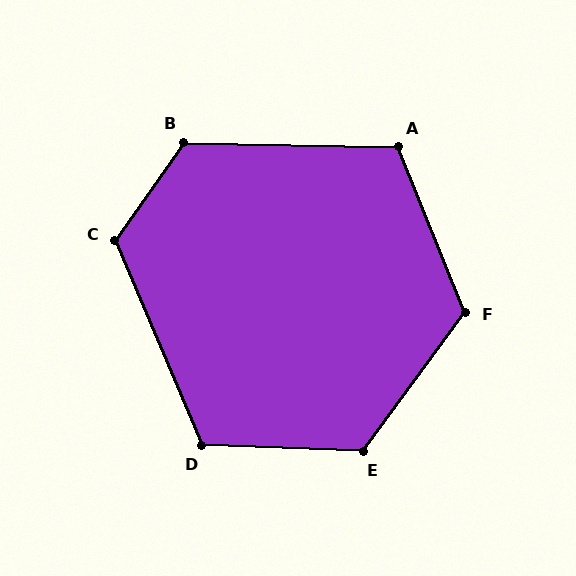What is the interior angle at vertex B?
Approximately 124 degrees (obtuse).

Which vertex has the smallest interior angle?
A, at approximately 113 degrees.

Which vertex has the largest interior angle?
E, at approximately 125 degrees.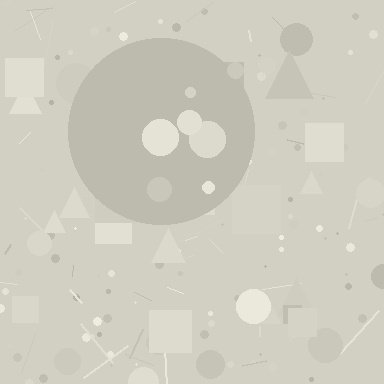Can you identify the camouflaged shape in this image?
The camouflaged shape is a circle.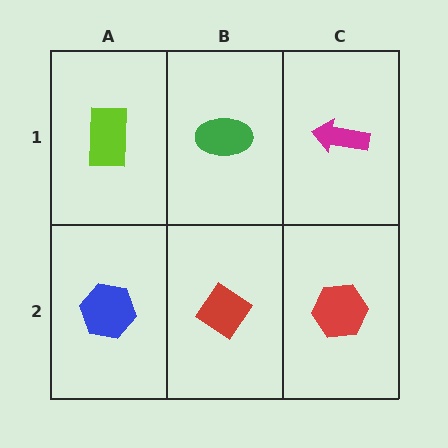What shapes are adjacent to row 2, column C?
A magenta arrow (row 1, column C), a red diamond (row 2, column B).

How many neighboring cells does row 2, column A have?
2.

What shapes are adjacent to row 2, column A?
A lime rectangle (row 1, column A), a red diamond (row 2, column B).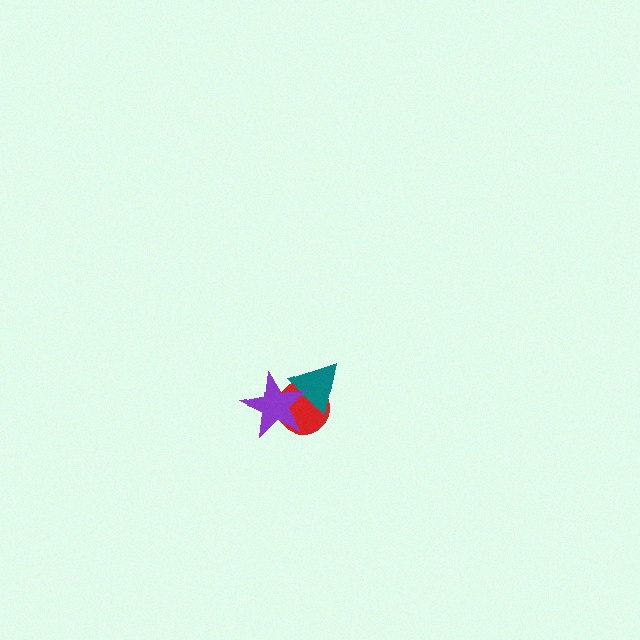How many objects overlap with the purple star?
2 objects overlap with the purple star.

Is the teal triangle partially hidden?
Yes, it is partially covered by another shape.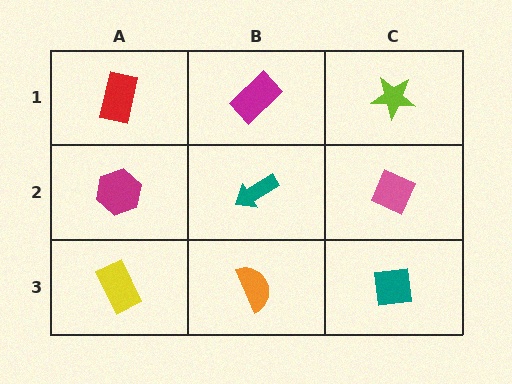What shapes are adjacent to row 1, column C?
A pink diamond (row 2, column C), a magenta rectangle (row 1, column B).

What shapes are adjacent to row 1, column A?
A magenta hexagon (row 2, column A), a magenta rectangle (row 1, column B).